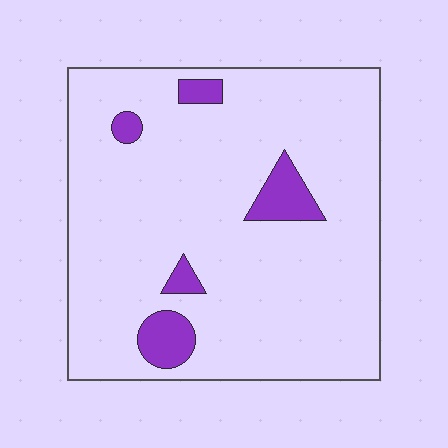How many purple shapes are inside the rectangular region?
5.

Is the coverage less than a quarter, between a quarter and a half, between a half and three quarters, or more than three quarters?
Less than a quarter.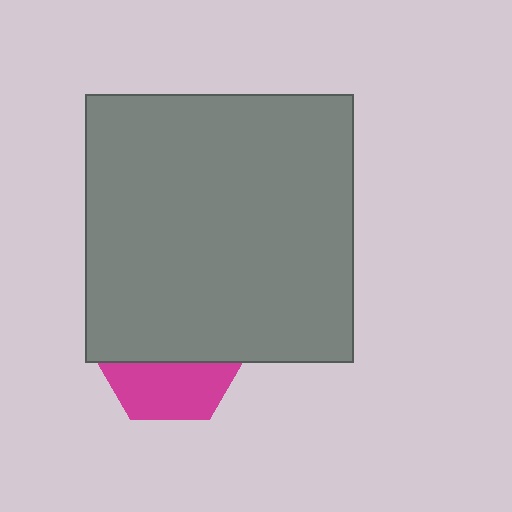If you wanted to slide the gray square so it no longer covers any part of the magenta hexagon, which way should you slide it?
Slide it up — that is the most direct way to separate the two shapes.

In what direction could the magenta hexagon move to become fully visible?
The magenta hexagon could move down. That would shift it out from behind the gray square entirely.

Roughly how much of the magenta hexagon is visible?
A small part of it is visible (roughly 38%).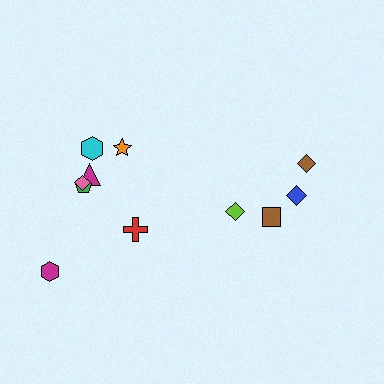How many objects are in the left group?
There are 7 objects.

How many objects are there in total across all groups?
There are 11 objects.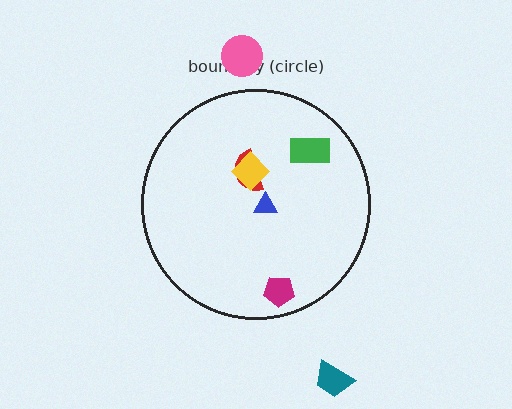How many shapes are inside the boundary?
5 inside, 2 outside.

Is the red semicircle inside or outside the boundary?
Inside.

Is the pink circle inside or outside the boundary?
Outside.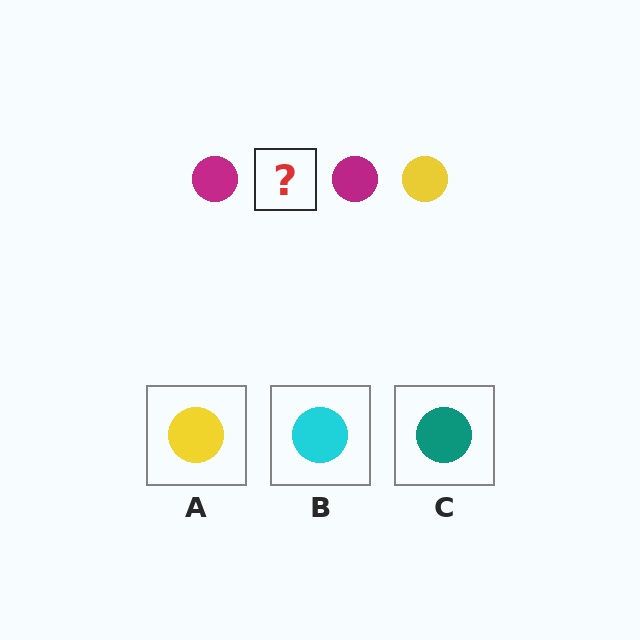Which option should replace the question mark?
Option A.